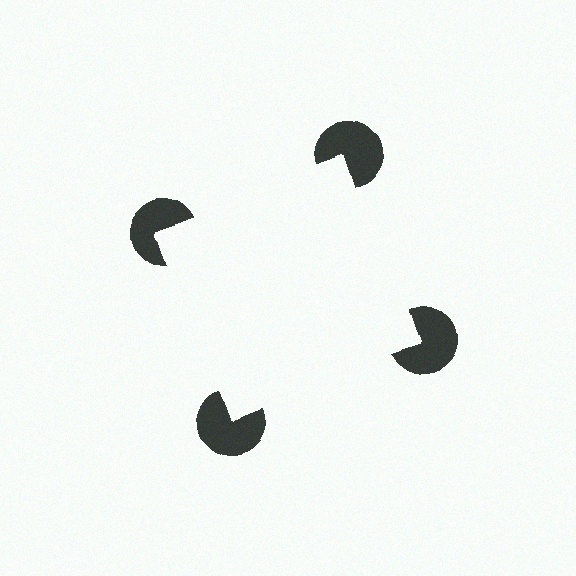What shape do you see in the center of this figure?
An illusory square — its edges are inferred from the aligned wedge cuts in the pac-man discs, not physically drawn.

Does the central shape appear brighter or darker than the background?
It typically appears slightly brighter than the background, even though no actual brightness change is drawn.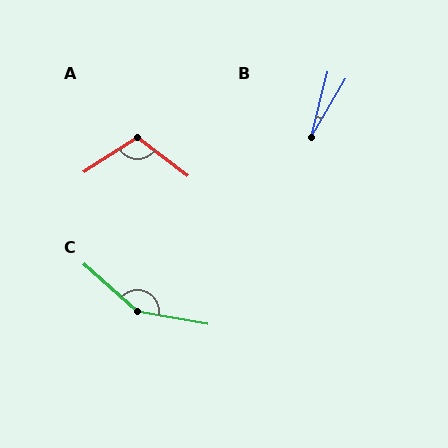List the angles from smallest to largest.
B (16°), A (109°), C (148°).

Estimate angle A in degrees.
Approximately 109 degrees.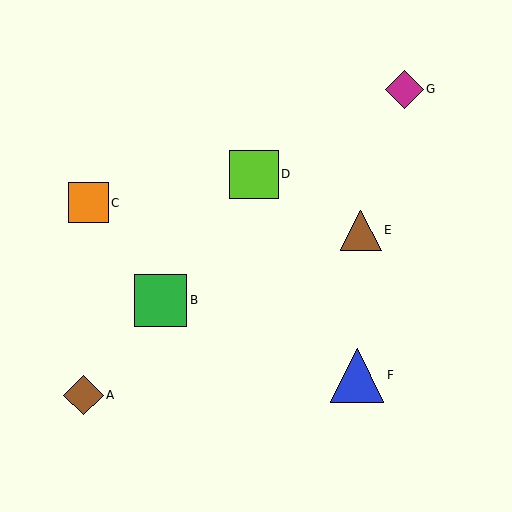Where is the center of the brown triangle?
The center of the brown triangle is at (361, 230).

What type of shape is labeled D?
Shape D is a lime square.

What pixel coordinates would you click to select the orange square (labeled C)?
Click at (88, 203) to select the orange square C.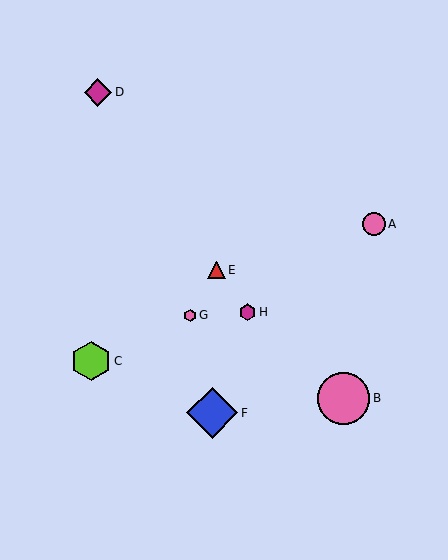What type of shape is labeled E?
Shape E is a red triangle.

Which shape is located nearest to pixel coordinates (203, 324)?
The pink hexagon (labeled G) at (190, 315) is nearest to that location.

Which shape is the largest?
The pink circle (labeled B) is the largest.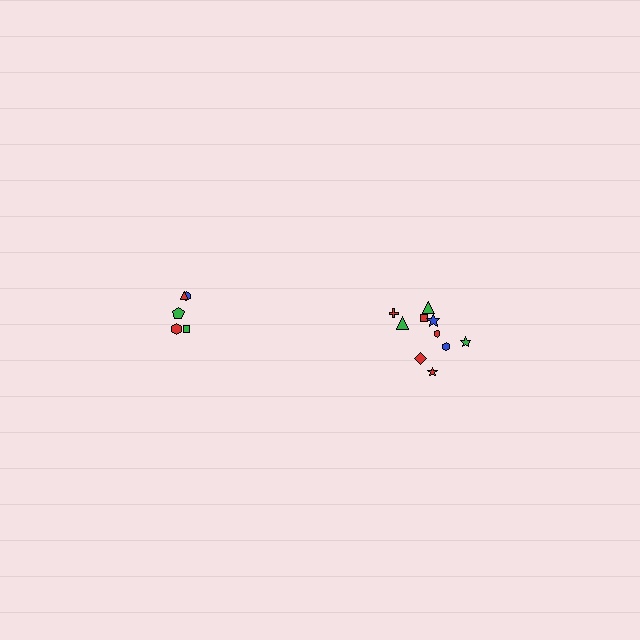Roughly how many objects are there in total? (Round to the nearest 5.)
Roughly 15 objects in total.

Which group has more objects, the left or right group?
The right group.